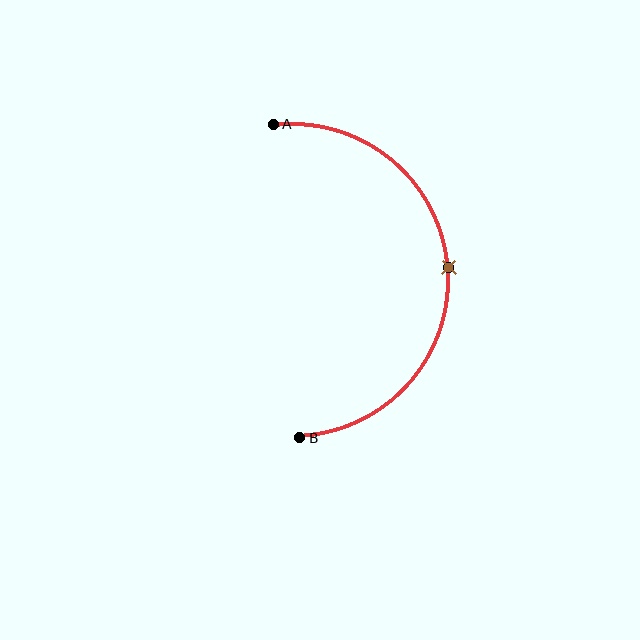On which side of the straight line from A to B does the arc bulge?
The arc bulges to the right of the straight line connecting A and B.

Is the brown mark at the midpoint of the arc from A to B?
Yes. The brown mark lies on the arc at equal arc-length from both A and B — it is the arc midpoint.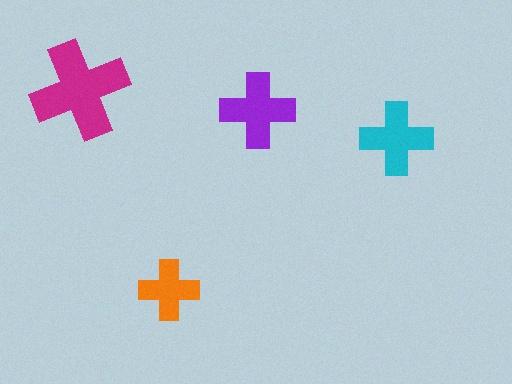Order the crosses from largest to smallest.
the magenta one, the purple one, the cyan one, the orange one.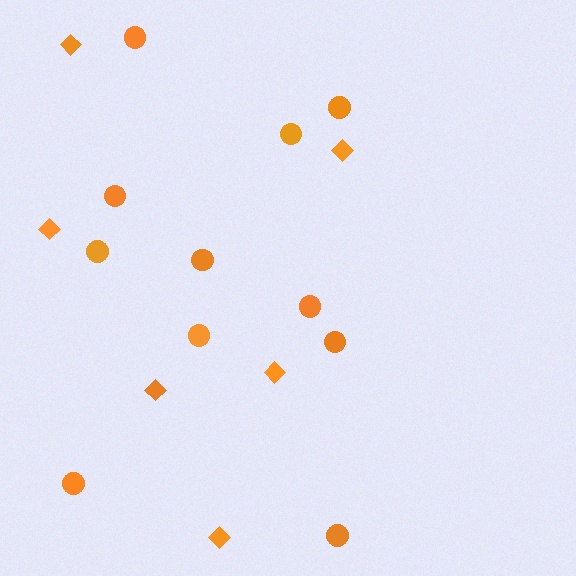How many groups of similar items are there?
There are 2 groups: one group of circles (11) and one group of diamonds (6).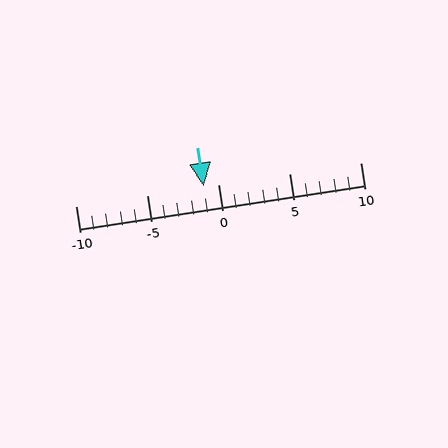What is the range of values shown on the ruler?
The ruler shows values from -10 to 10.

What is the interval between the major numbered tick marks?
The major tick marks are spaced 5 units apart.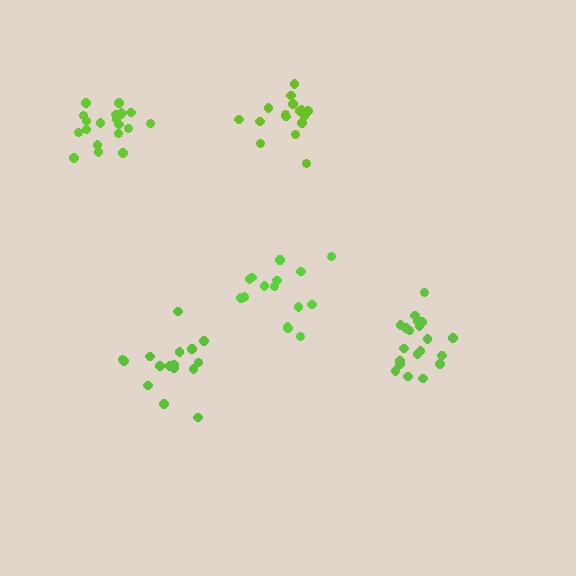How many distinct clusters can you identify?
There are 5 distinct clusters.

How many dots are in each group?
Group 1: 20 dots, Group 2: 16 dots, Group 3: 20 dots, Group 4: 16 dots, Group 5: 15 dots (87 total).